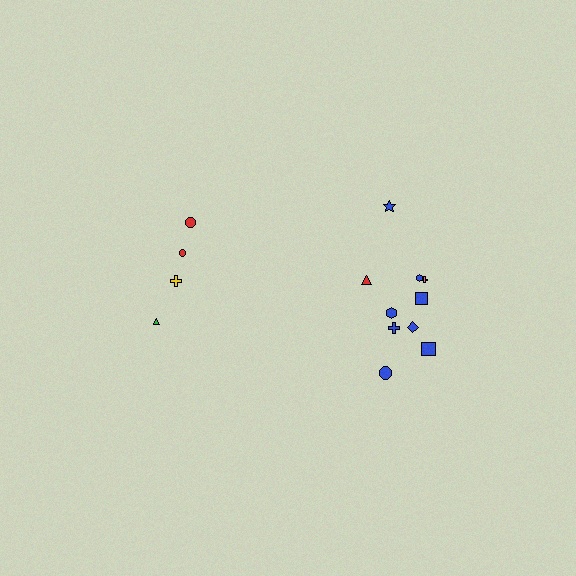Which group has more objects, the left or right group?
The right group.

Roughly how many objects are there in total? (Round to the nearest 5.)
Roughly 15 objects in total.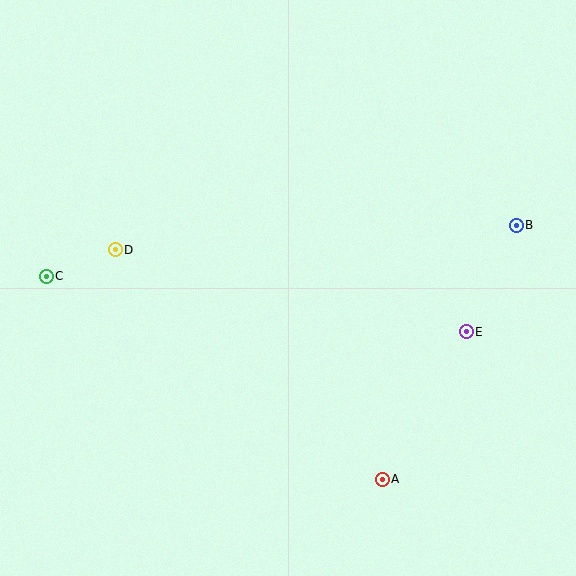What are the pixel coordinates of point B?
Point B is at (516, 225).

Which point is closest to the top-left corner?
Point D is closest to the top-left corner.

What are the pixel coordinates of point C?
Point C is at (46, 276).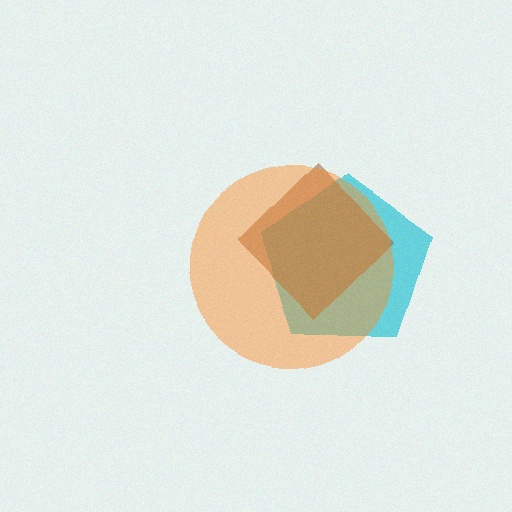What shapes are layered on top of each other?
The layered shapes are: a cyan pentagon, a brown diamond, an orange circle.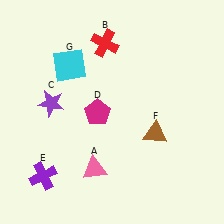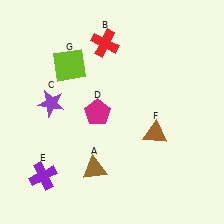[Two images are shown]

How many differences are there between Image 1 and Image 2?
There are 2 differences between the two images.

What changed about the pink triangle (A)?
In Image 1, A is pink. In Image 2, it changed to brown.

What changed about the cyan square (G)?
In Image 1, G is cyan. In Image 2, it changed to lime.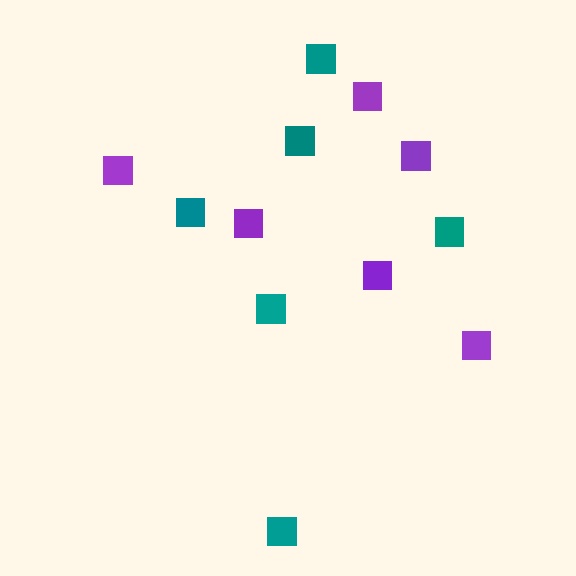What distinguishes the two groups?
There are 2 groups: one group of purple squares (6) and one group of teal squares (6).